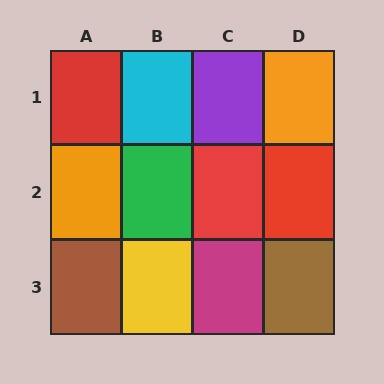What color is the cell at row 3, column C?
Magenta.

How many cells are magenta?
1 cell is magenta.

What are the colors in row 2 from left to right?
Orange, green, red, red.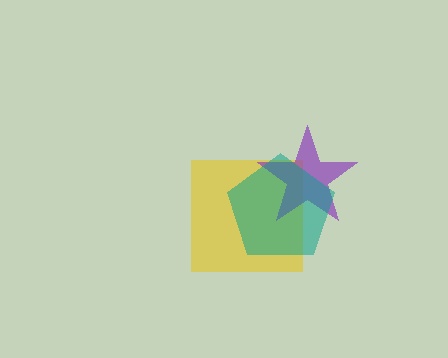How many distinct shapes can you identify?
There are 3 distinct shapes: a yellow square, a purple star, a teal pentagon.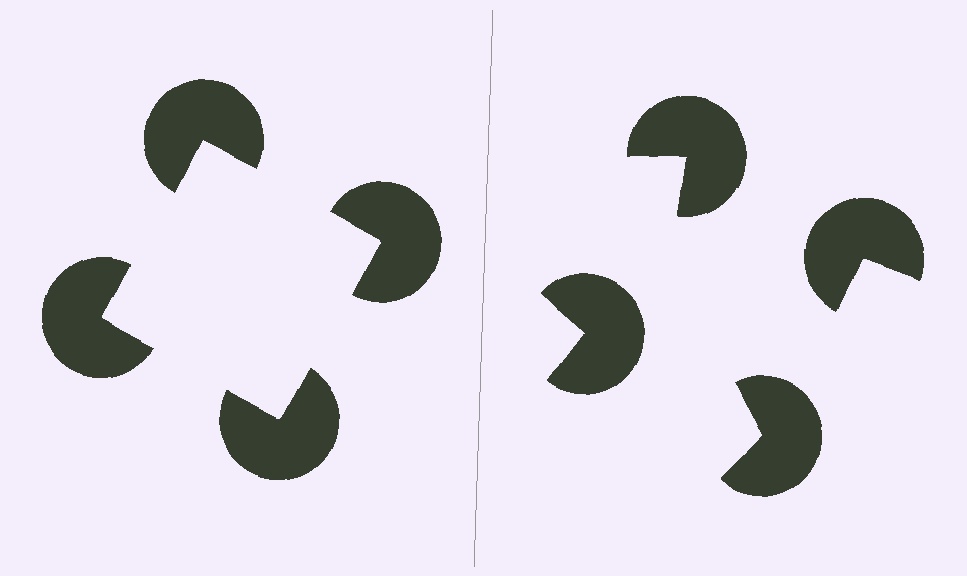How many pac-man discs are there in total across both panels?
8 — 4 on each side.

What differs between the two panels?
The pac-man discs are positioned identically on both sides; only the wedge orientations differ. On the left they align to a square; on the right they are misaligned.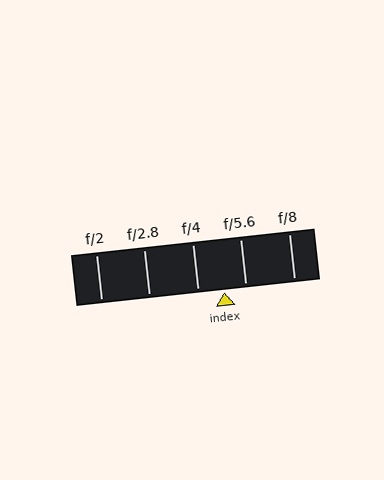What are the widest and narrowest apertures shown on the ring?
The widest aperture shown is f/2 and the narrowest is f/8.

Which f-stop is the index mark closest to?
The index mark is closest to f/5.6.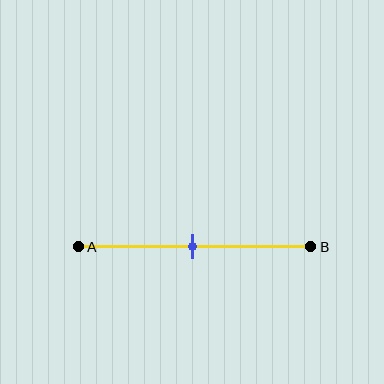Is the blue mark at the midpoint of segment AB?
Yes, the mark is approximately at the midpoint.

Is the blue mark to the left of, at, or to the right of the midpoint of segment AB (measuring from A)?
The blue mark is approximately at the midpoint of segment AB.